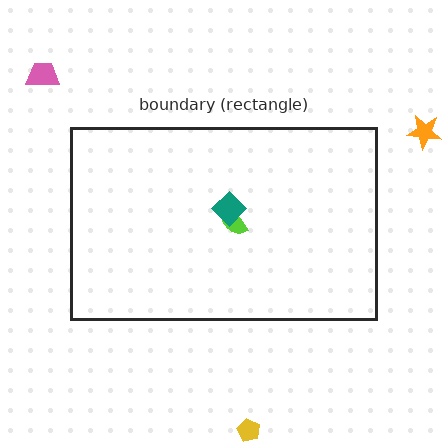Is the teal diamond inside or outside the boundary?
Inside.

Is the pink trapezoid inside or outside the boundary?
Outside.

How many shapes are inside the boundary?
2 inside, 3 outside.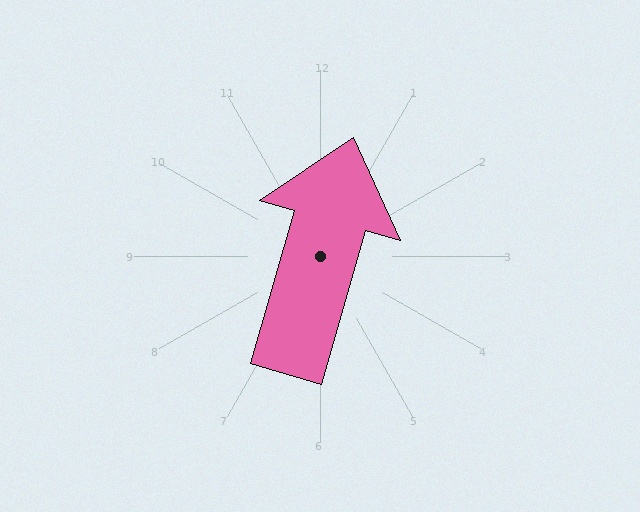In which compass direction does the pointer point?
North.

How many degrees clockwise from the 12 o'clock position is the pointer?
Approximately 16 degrees.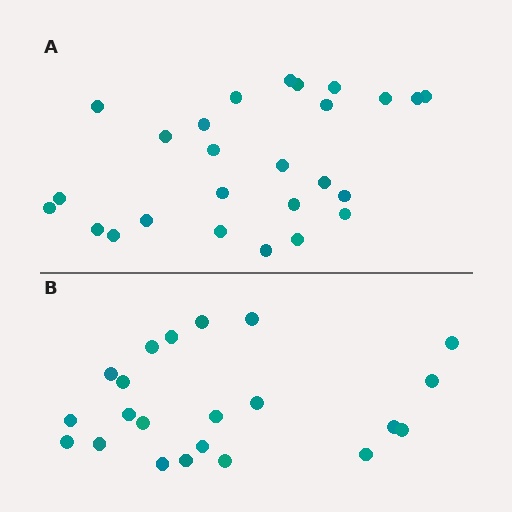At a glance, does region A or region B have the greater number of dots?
Region A (the top region) has more dots.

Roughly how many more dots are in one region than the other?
Region A has about 4 more dots than region B.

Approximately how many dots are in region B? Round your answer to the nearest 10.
About 20 dots. (The exact count is 22, which rounds to 20.)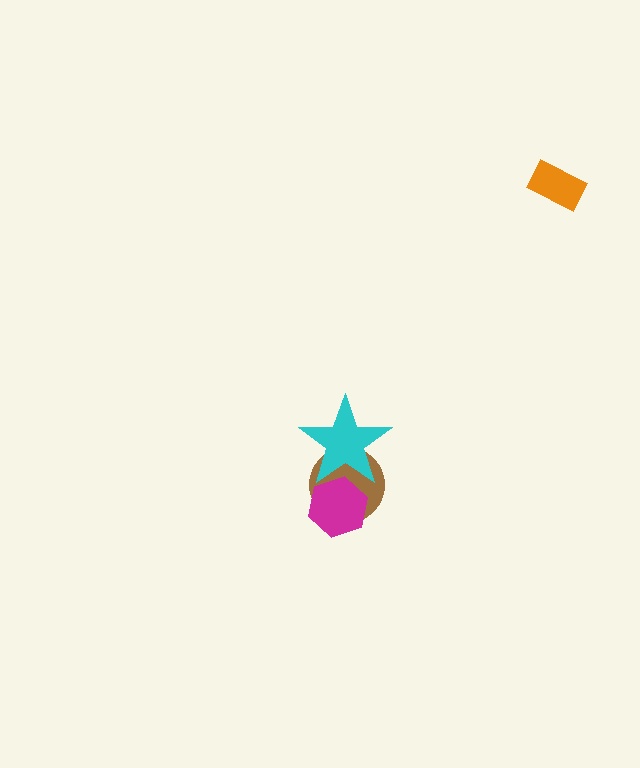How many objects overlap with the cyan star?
2 objects overlap with the cyan star.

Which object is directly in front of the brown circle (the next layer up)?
The cyan star is directly in front of the brown circle.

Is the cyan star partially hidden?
Yes, it is partially covered by another shape.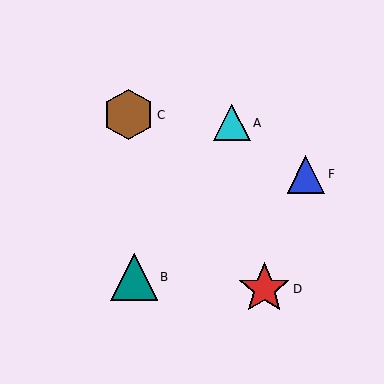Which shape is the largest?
The red star (labeled D) is the largest.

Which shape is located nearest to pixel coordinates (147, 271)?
The teal triangle (labeled B) at (134, 277) is nearest to that location.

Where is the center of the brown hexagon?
The center of the brown hexagon is at (129, 115).